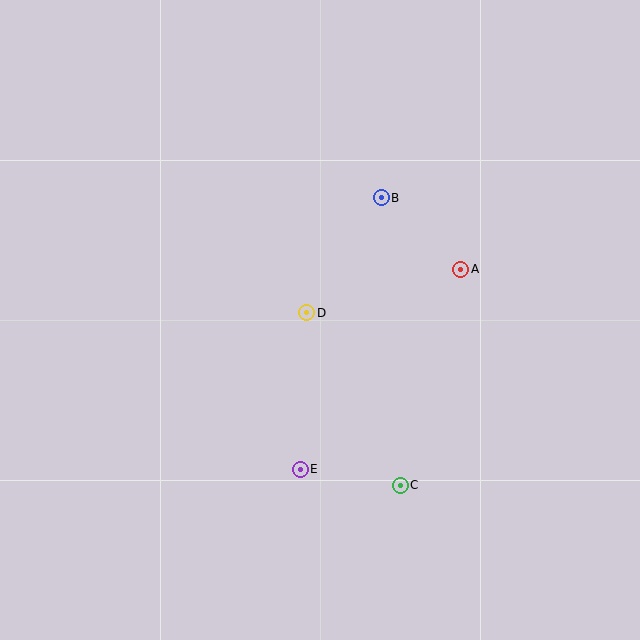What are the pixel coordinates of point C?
Point C is at (400, 485).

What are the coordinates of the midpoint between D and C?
The midpoint between D and C is at (353, 399).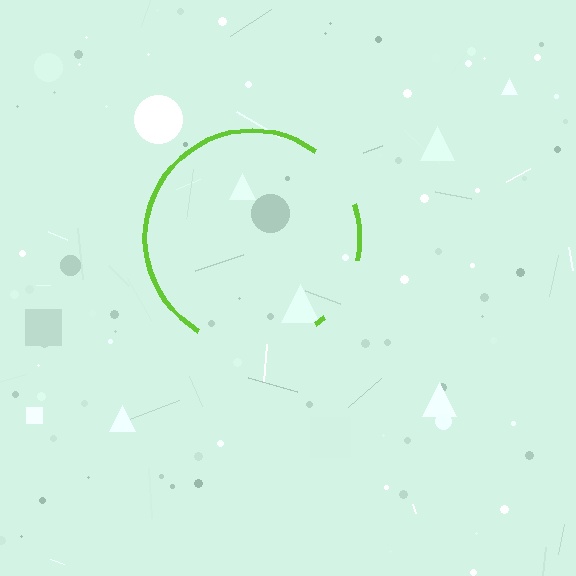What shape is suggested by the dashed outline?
The dashed outline suggests a circle.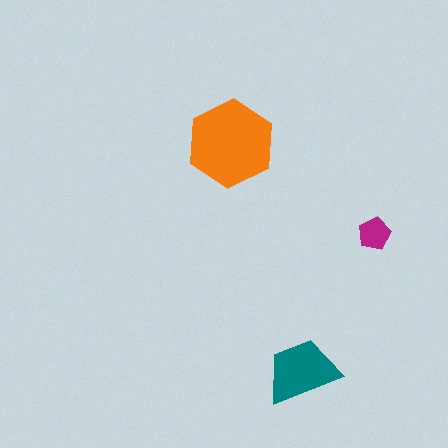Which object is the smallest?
The magenta pentagon.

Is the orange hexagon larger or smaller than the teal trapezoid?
Larger.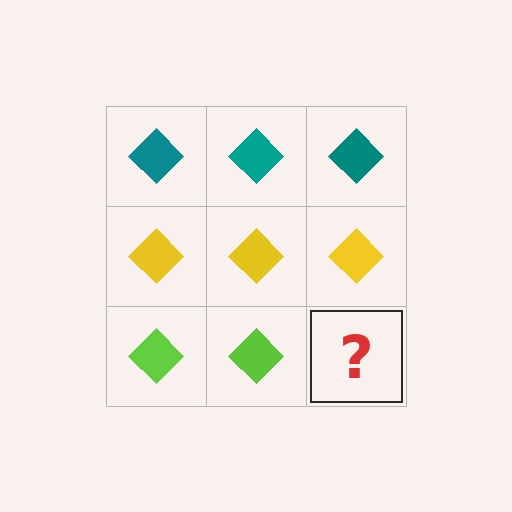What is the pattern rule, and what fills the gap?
The rule is that each row has a consistent color. The gap should be filled with a lime diamond.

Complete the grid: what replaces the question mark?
The question mark should be replaced with a lime diamond.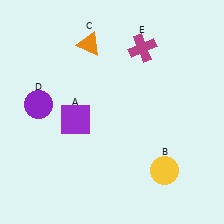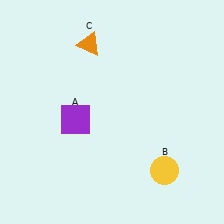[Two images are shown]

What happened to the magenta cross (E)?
The magenta cross (E) was removed in Image 2. It was in the top-right area of Image 1.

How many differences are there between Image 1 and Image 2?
There are 2 differences between the two images.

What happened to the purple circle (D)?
The purple circle (D) was removed in Image 2. It was in the top-left area of Image 1.